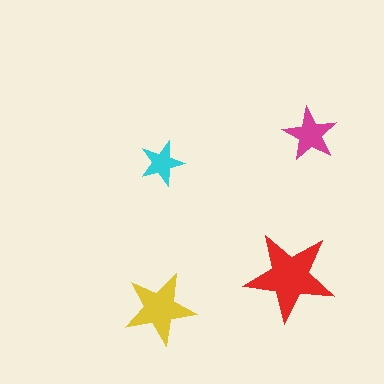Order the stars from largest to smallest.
the red one, the yellow one, the magenta one, the cyan one.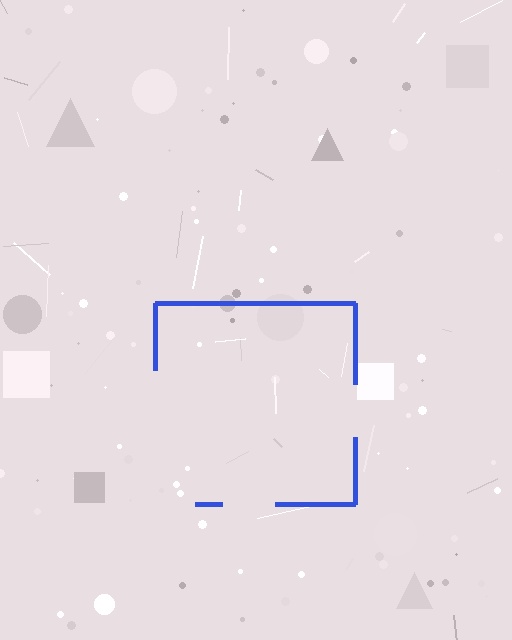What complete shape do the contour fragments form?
The contour fragments form a square.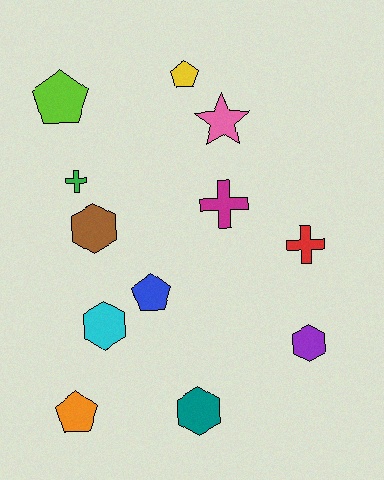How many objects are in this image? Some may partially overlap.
There are 12 objects.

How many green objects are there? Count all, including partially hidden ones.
There is 1 green object.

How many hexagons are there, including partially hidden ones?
There are 4 hexagons.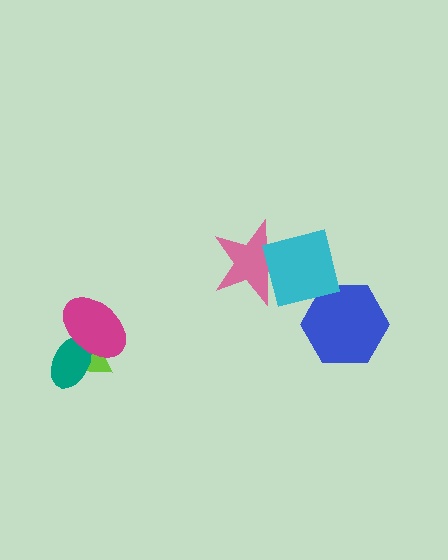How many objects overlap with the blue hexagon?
1 object overlaps with the blue hexagon.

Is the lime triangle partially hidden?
Yes, it is partially covered by another shape.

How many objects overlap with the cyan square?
2 objects overlap with the cyan square.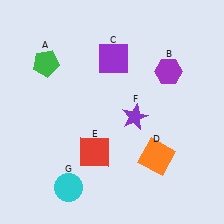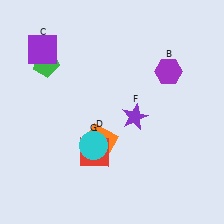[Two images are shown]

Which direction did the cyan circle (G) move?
The cyan circle (G) moved up.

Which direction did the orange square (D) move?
The orange square (D) moved left.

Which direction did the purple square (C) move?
The purple square (C) moved left.